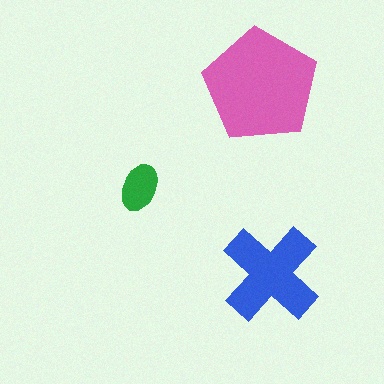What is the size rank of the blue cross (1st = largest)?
2nd.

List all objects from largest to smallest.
The pink pentagon, the blue cross, the green ellipse.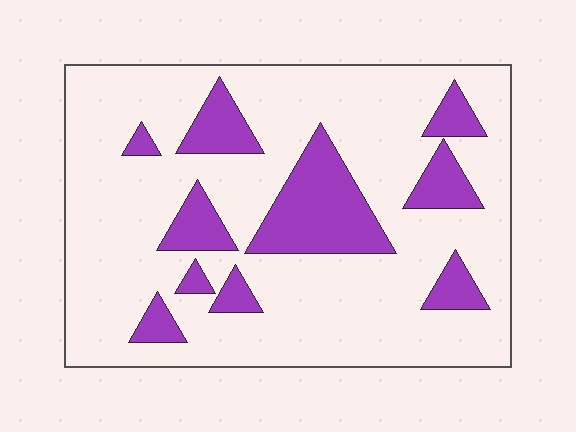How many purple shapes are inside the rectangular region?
10.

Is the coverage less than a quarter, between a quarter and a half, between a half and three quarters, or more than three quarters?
Less than a quarter.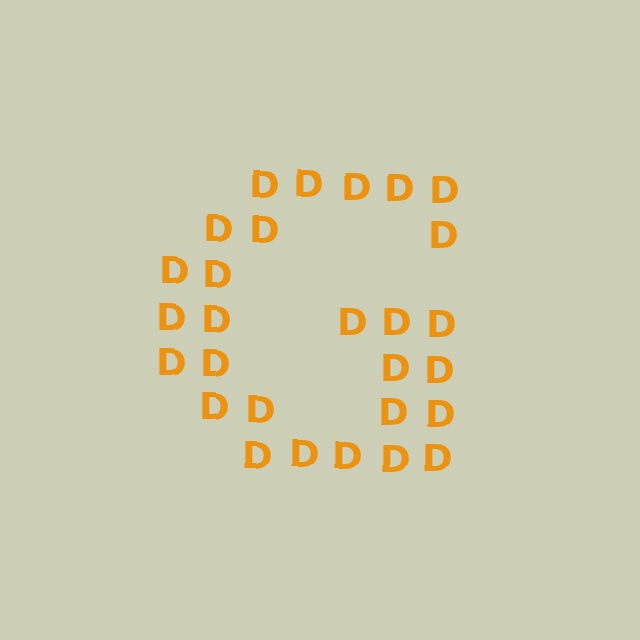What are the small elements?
The small elements are letter D's.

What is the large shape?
The large shape is the letter G.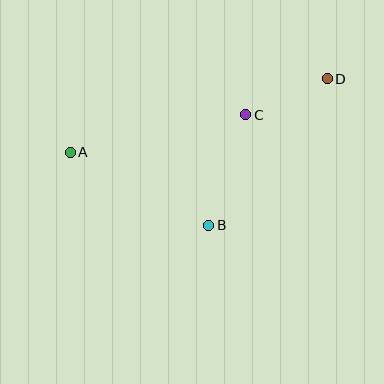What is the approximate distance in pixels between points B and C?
The distance between B and C is approximately 117 pixels.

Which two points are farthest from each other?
Points A and D are farthest from each other.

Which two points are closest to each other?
Points C and D are closest to each other.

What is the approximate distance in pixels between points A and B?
The distance between A and B is approximately 157 pixels.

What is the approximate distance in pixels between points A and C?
The distance between A and C is approximately 180 pixels.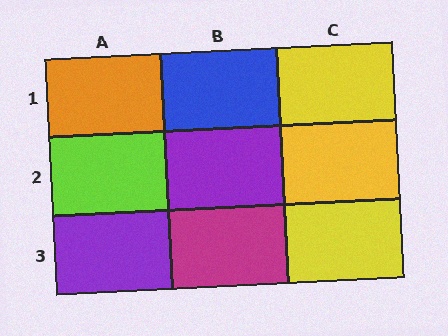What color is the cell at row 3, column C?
Yellow.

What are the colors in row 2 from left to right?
Lime, purple, yellow.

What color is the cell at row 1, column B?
Blue.